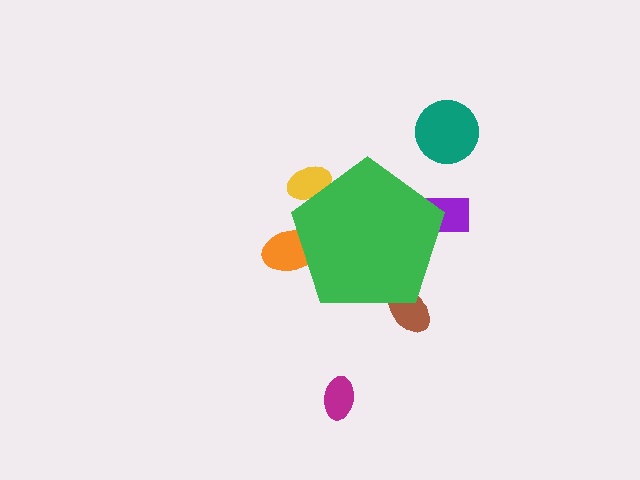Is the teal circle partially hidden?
No, the teal circle is fully visible.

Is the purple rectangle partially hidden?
Yes, the purple rectangle is partially hidden behind the green pentagon.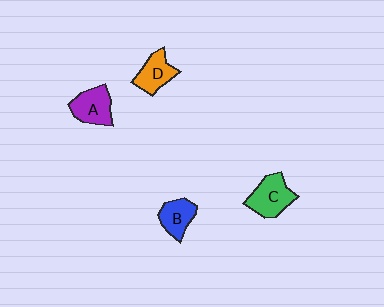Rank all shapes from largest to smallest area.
From largest to smallest: C (green), A (purple), D (orange), B (blue).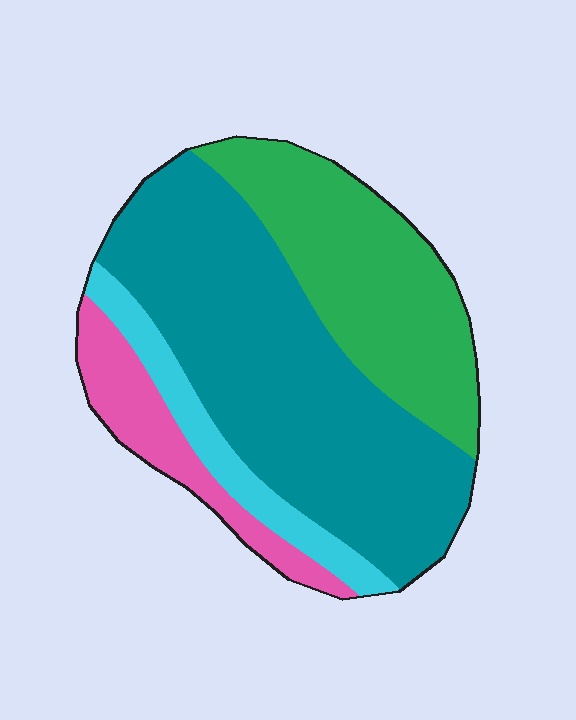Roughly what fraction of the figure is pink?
Pink covers about 10% of the figure.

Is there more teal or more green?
Teal.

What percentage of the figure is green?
Green covers about 30% of the figure.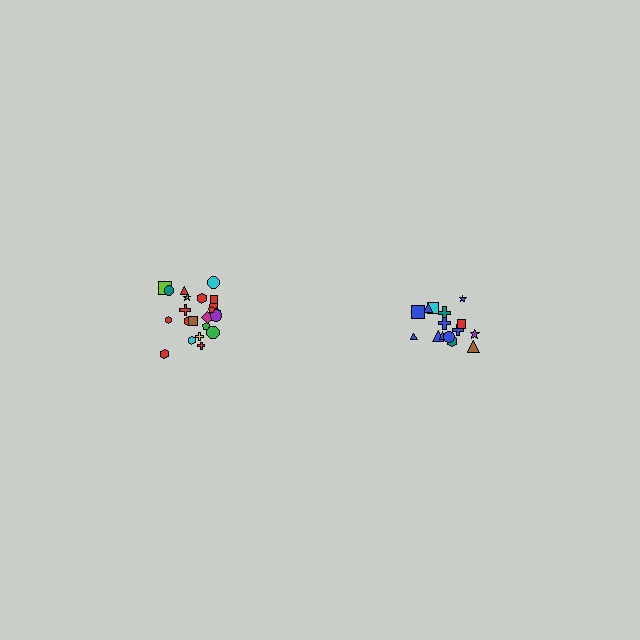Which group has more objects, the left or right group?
The left group.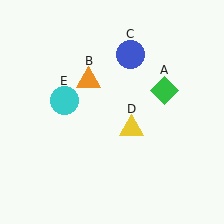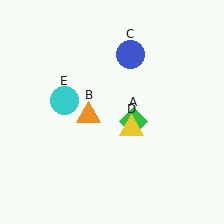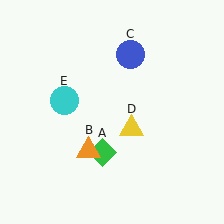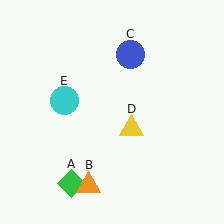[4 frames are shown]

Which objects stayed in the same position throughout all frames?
Blue circle (object C) and yellow triangle (object D) and cyan circle (object E) remained stationary.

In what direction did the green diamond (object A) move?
The green diamond (object A) moved down and to the left.